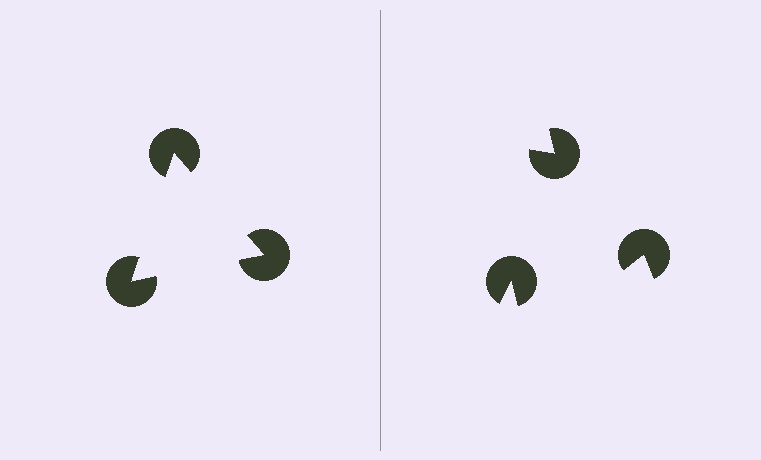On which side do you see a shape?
An illusory triangle appears on the left side. On the right side the wedge cuts are rotated, so no coherent shape forms.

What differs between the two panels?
The pac-man discs are positioned identically on both sides; only the wedge orientations differ. On the left they align to a triangle; on the right they are misaligned.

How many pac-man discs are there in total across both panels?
6 — 3 on each side.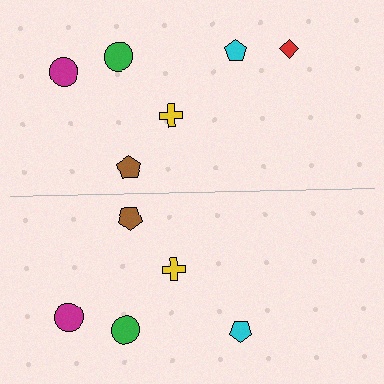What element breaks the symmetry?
A red diamond is missing from the bottom side.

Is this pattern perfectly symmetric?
No, the pattern is not perfectly symmetric. A red diamond is missing from the bottom side.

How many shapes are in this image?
There are 11 shapes in this image.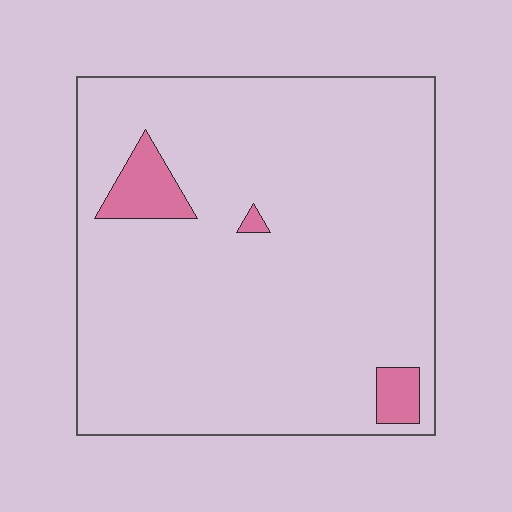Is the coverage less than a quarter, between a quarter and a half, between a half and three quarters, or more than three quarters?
Less than a quarter.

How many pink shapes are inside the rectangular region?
3.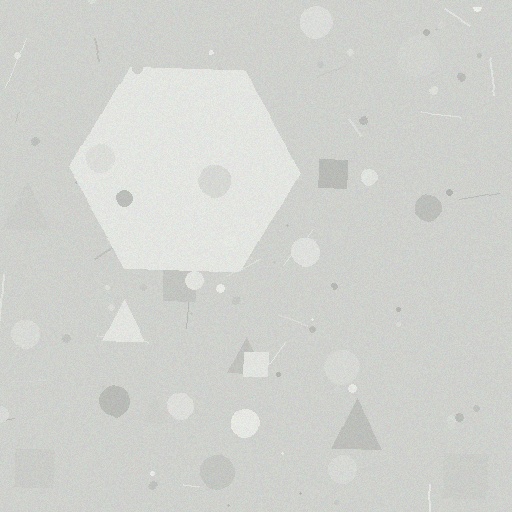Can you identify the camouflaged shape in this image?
The camouflaged shape is a hexagon.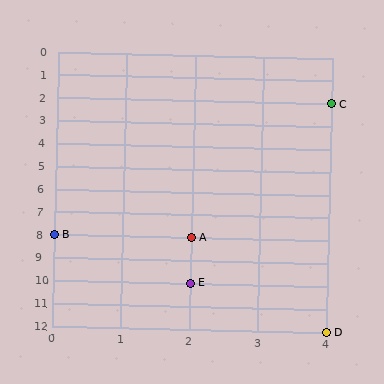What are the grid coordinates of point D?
Point D is at grid coordinates (4, 12).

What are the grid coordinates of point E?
Point E is at grid coordinates (2, 10).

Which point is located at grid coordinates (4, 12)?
Point D is at (4, 12).